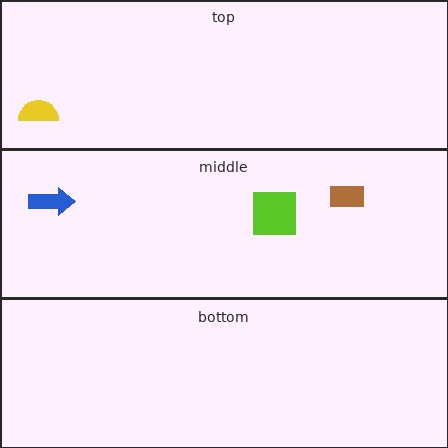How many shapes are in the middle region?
3.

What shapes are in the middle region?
The lime square, the brown rectangle, the blue arrow.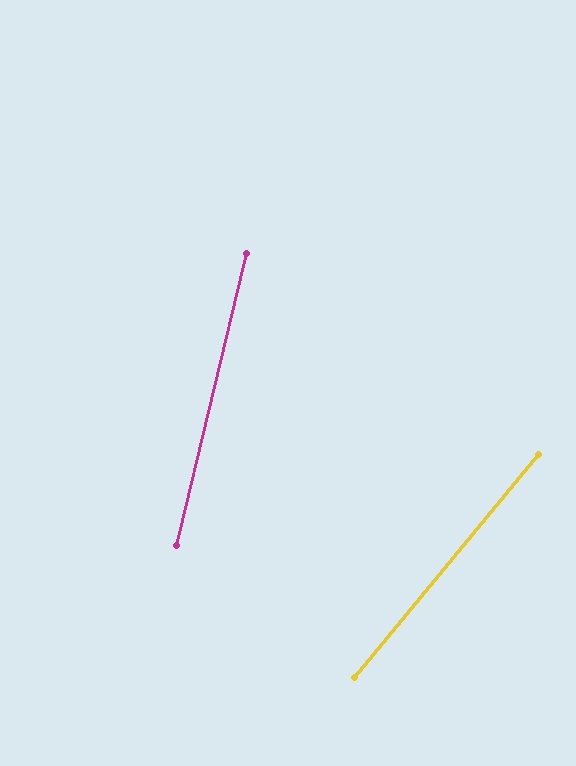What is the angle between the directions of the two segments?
Approximately 26 degrees.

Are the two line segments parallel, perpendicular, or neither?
Neither parallel nor perpendicular — they differ by about 26°.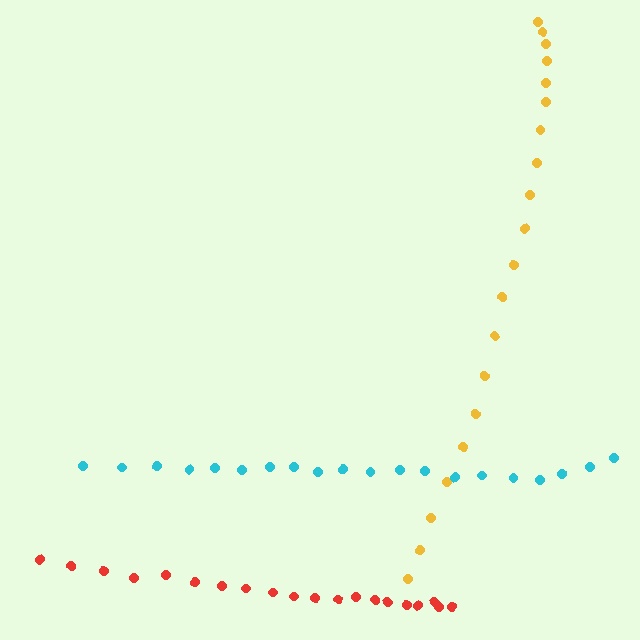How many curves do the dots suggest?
There are 3 distinct paths.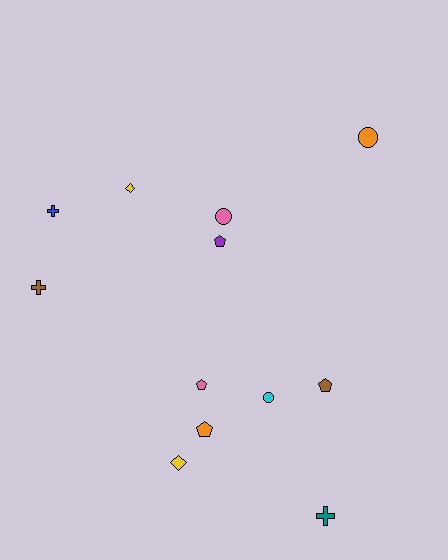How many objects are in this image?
There are 12 objects.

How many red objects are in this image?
There are no red objects.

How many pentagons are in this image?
There are 4 pentagons.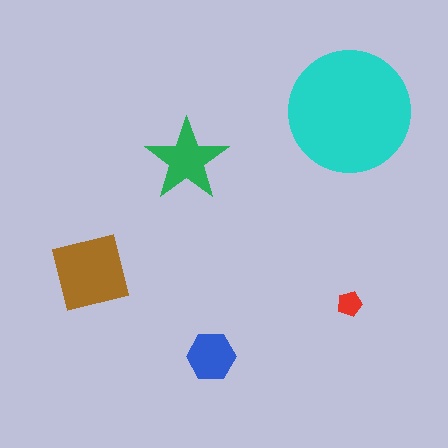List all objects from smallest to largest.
The red pentagon, the blue hexagon, the green star, the brown square, the cyan circle.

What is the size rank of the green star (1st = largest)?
3rd.